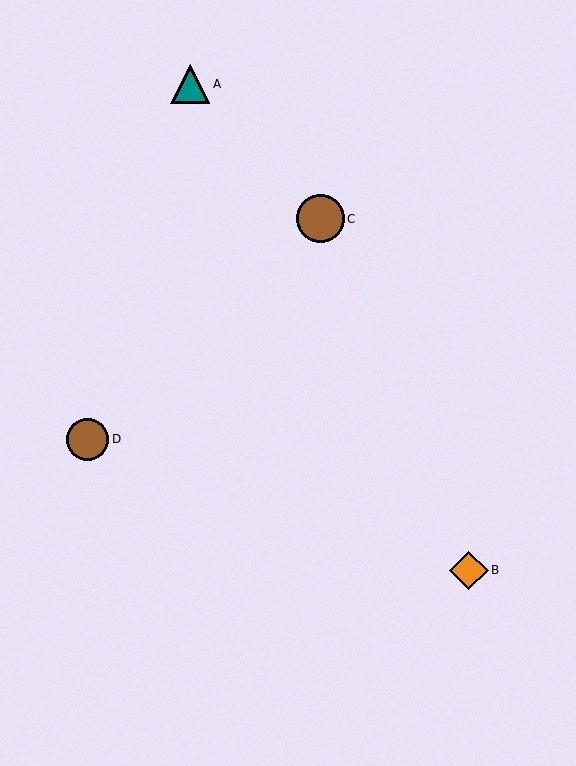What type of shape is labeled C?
Shape C is a brown circle.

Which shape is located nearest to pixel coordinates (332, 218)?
The brown circle (labeled C) at (321, 219) is nearest to that location.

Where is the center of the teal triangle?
The center of the teal triangle is at (190, 84).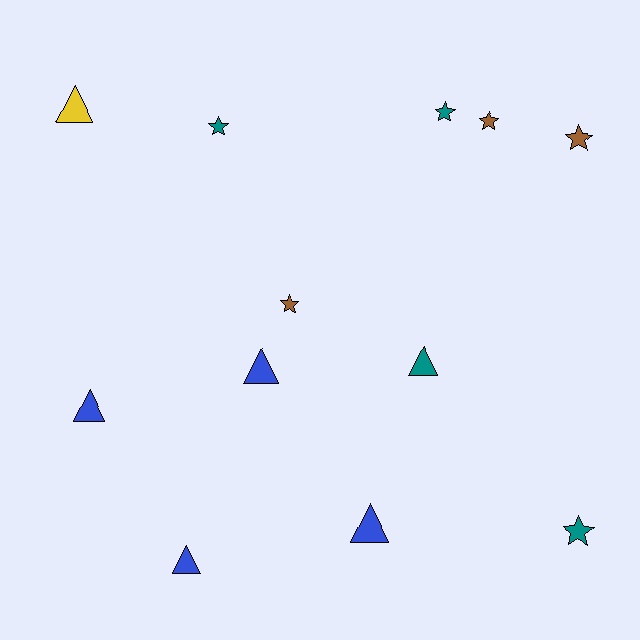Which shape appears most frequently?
Star, with 6 objects.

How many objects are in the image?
There are 12 objects.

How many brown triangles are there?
There are no brown triangles.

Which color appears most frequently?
Teal, with 4 objects.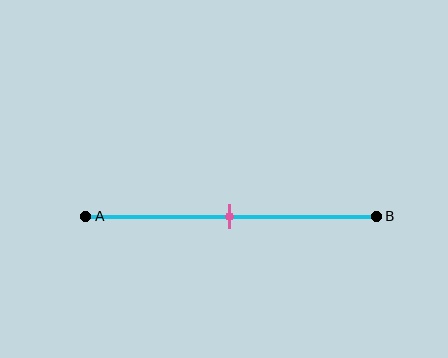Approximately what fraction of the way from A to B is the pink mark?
The pink mark is approximately 50% of the way from A to B.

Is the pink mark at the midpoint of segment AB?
Yes, the mark is approximately at the midpoint.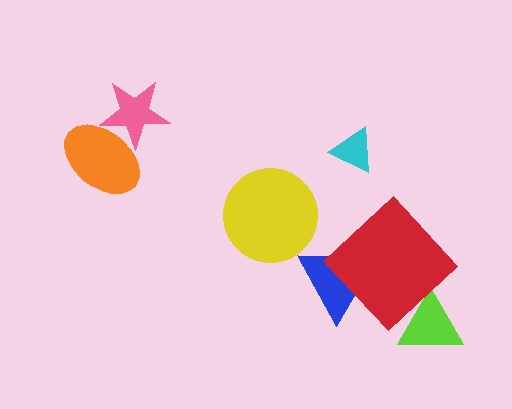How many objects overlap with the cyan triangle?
0 objects overlap with the cyan triangle.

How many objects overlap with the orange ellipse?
1 object overlaps with the orange ellipse.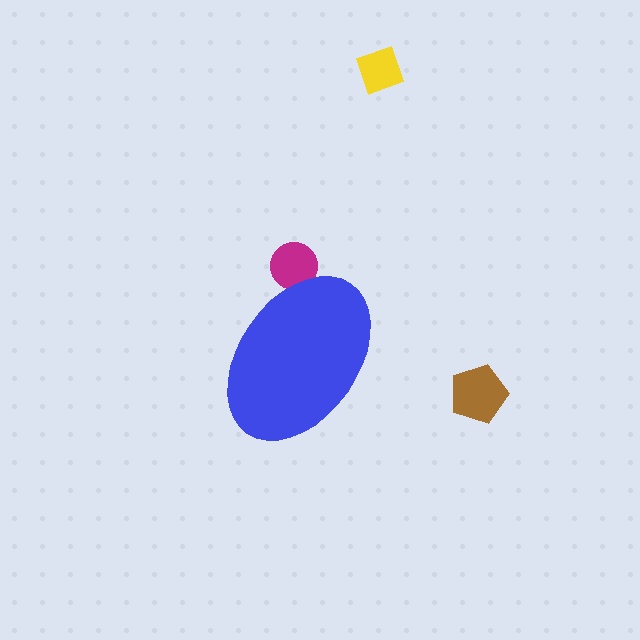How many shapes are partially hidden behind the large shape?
1 shape is partially hidden.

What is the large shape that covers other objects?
A blue ellipse.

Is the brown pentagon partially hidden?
No, the brown pentagon is fully visible.